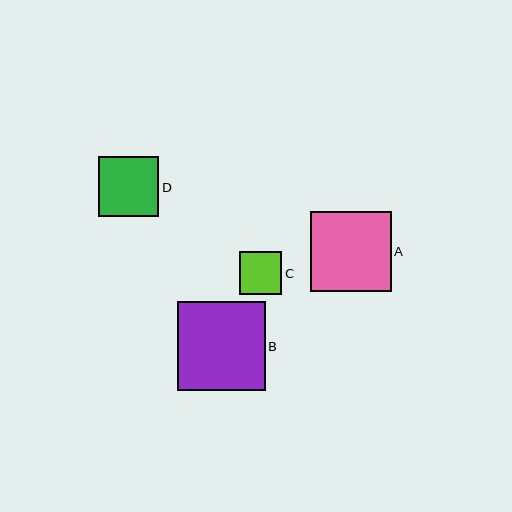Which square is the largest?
Square B is the largest with a size of approximately 88 pixels.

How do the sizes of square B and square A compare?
Square B and square A are approximately the same size.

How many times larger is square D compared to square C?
Square D is approximately 1.4 times the size of square C.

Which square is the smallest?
Square C is the smallest with a size of approximately 43 pixels.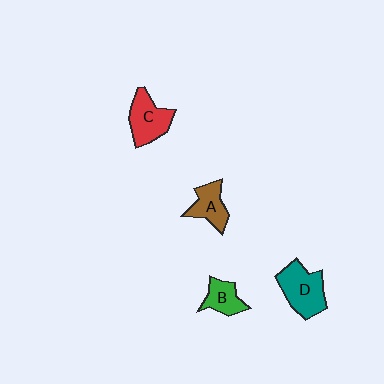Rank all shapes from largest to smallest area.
From largest to smallest: D (teal), C (red), A (brown), B (green).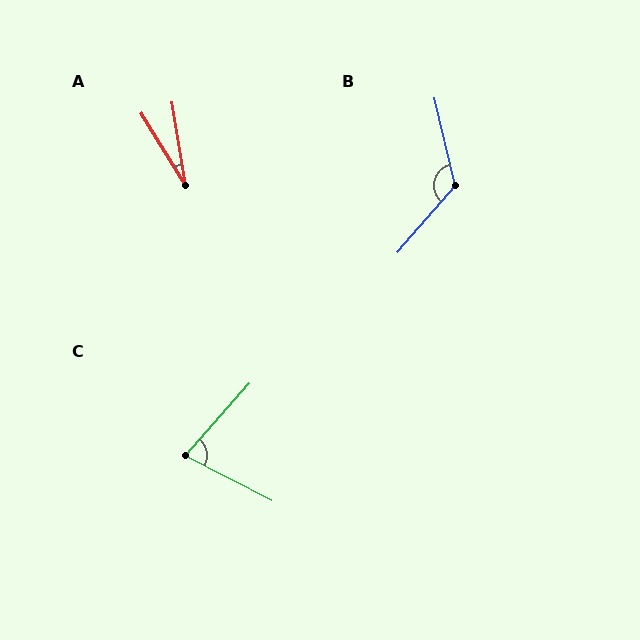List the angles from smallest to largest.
A (22°), C (75°), B (126°).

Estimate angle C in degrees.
Approximately 75 degrees.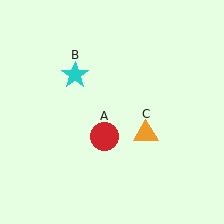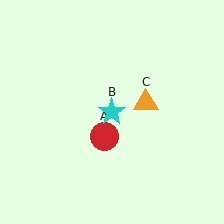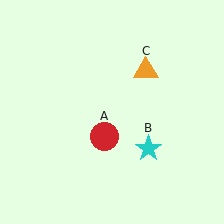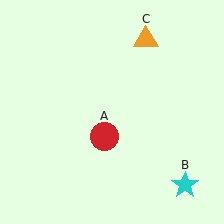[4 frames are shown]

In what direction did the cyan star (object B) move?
The cyan star (object B) moved down and to the right.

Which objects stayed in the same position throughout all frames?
Red circle (object A) remained stationary.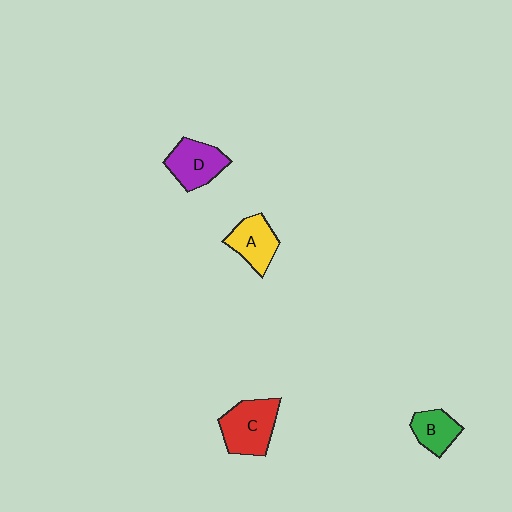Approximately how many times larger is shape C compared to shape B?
Approximately 1.7 times.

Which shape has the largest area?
Shape C (red).